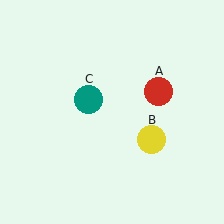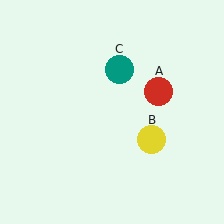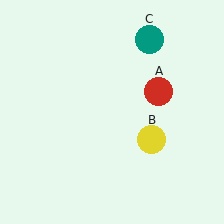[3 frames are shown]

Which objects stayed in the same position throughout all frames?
Red circle (object A) and yellow circle (object B) remained stationary.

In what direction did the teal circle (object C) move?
The teal circle (object C) moved up and to the right.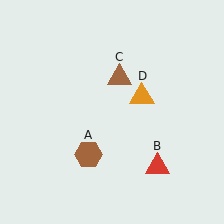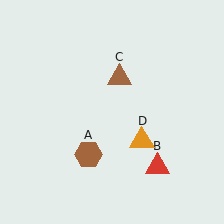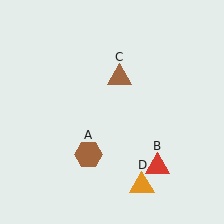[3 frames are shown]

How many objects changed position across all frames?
1 object changed position: orange triangle (object D).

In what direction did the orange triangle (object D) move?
The orange triangle (object D) moved down.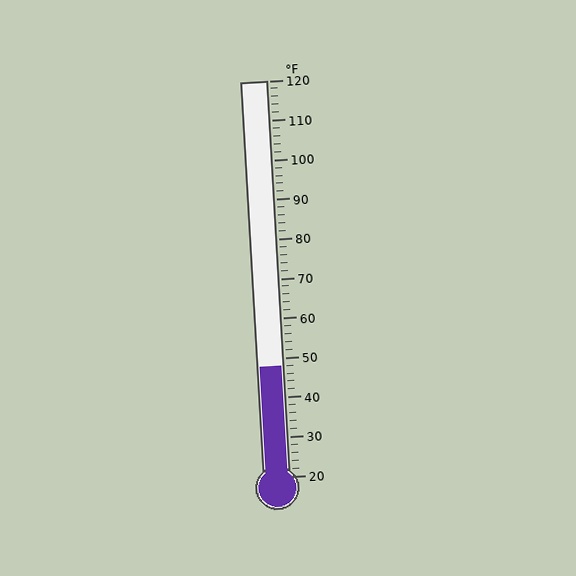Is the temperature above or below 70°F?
The temperature is below 70°F.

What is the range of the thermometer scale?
The thermometer scale ranges from 20°F to 120°F.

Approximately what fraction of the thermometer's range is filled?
The thermometer is filled to approximately 30% of its range.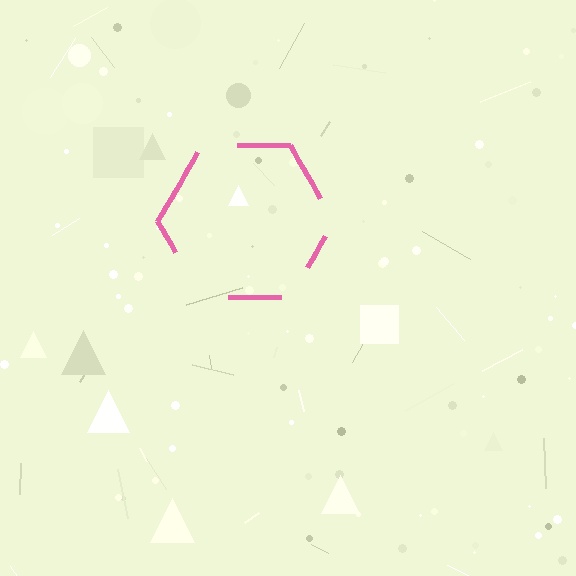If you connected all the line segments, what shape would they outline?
They would outline a hexagon.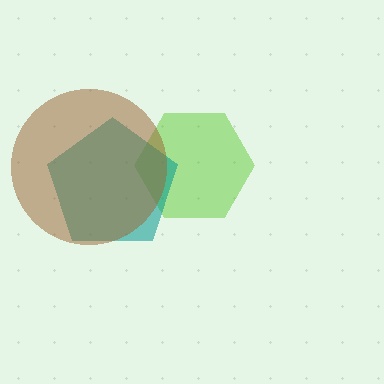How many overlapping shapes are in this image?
There are 3 overlapping shapes in the image.